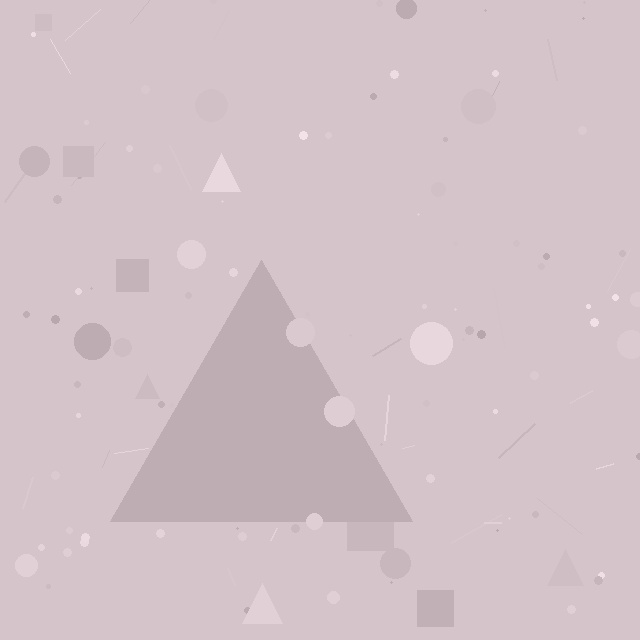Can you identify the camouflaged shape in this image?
The camouflaged shape is a triangle.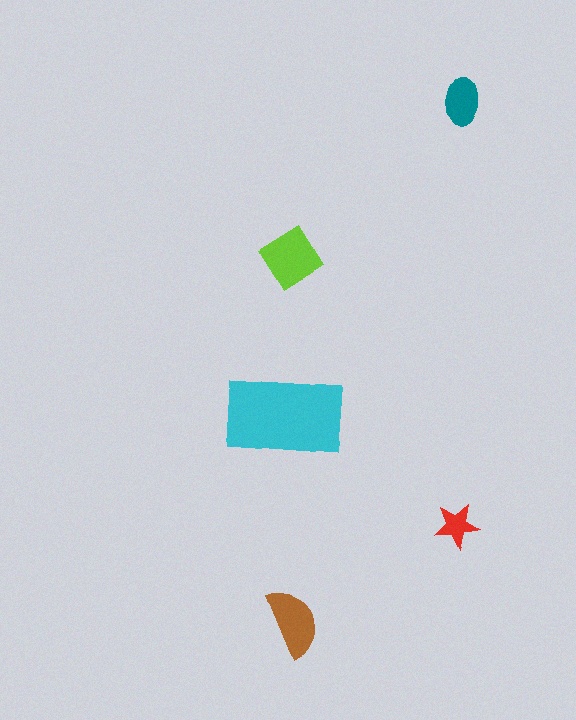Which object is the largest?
The cyan rectangle.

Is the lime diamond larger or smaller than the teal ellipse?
Larger.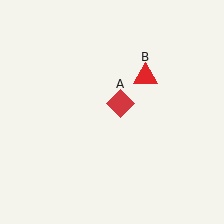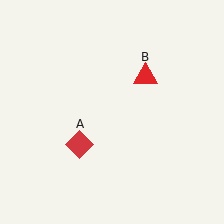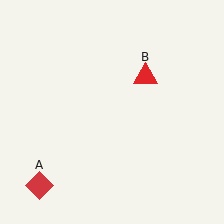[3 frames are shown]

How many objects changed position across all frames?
1 object changed position: red diamond (object A).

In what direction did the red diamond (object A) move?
The red diamond (object A) moved down and to the left.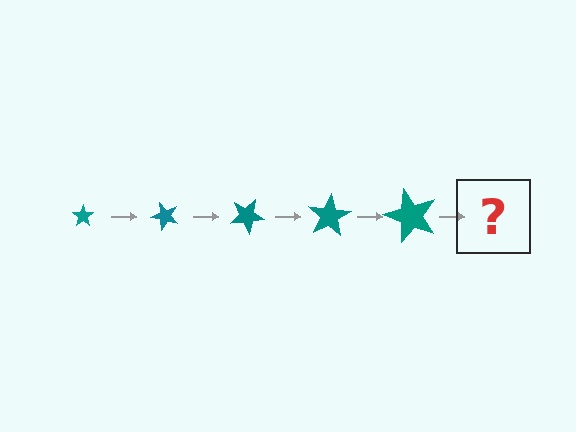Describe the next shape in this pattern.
It should be a star, larger than the previous one and rotated 250 degrees from the start.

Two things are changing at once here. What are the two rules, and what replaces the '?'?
The two rules are that the star grows larger each step and it rotates 50 degrees each step. The '?' should be a star, larger than the previous one and rotated 250 degrees from the start.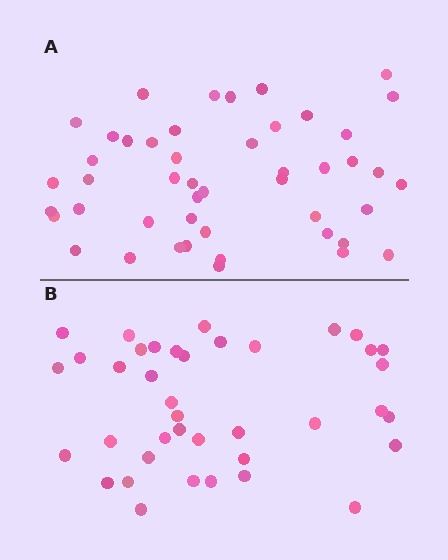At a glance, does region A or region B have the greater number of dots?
Region A (the top region) has more dots.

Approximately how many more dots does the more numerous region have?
Region A has roughly 8 or so more dots than region B.